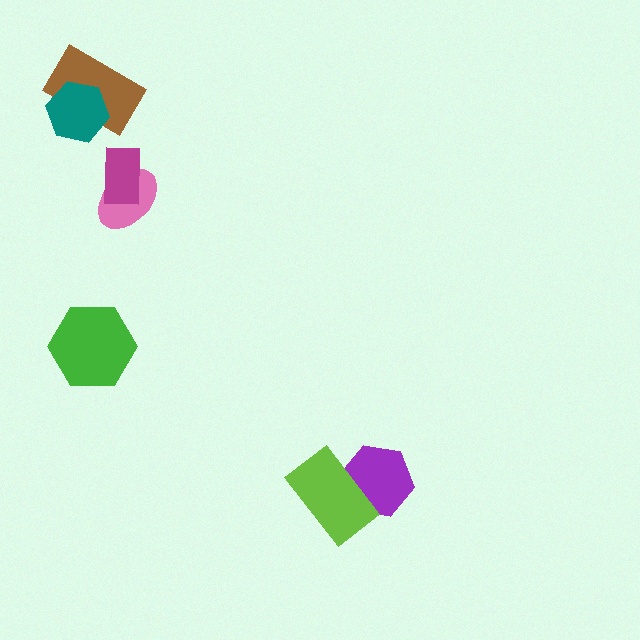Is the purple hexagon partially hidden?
Yes, it is partially covered by another shape.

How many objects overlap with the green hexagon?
0 objects overlap with the green hexagon.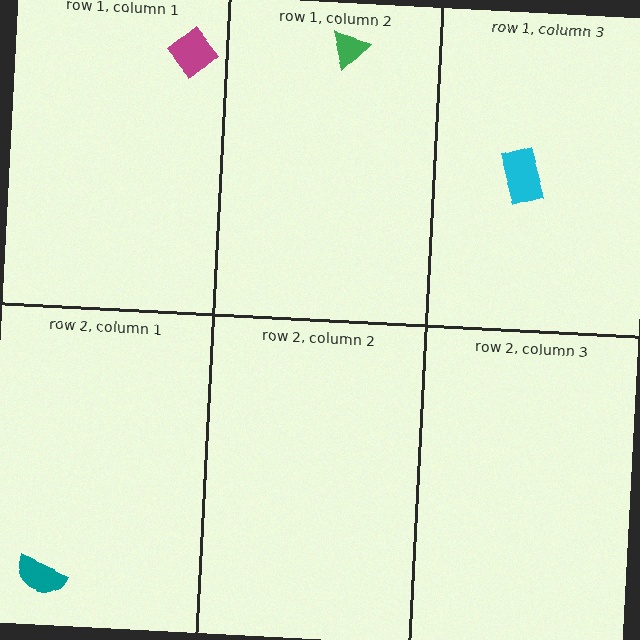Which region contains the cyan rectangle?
The row 1, column 3 region.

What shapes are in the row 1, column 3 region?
The cyan rectangle.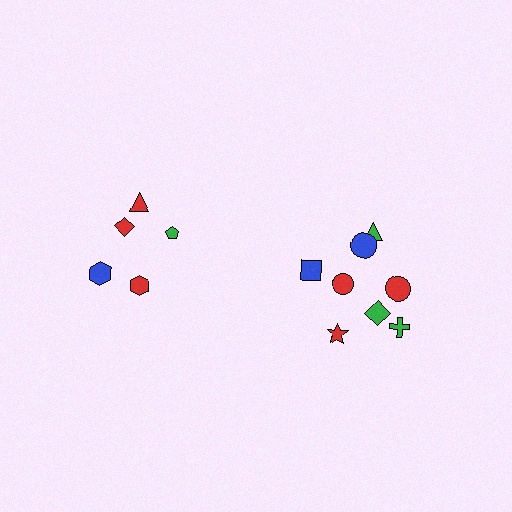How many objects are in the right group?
There are 8 objects.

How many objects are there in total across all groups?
There are 13 objects.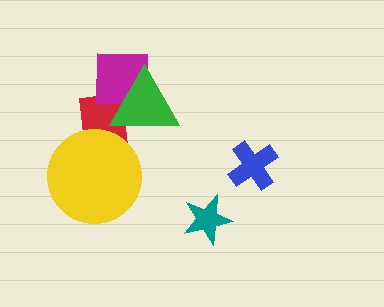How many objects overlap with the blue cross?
0 objects overlap with the blue cross.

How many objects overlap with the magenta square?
1 object overlaps with the magenta square.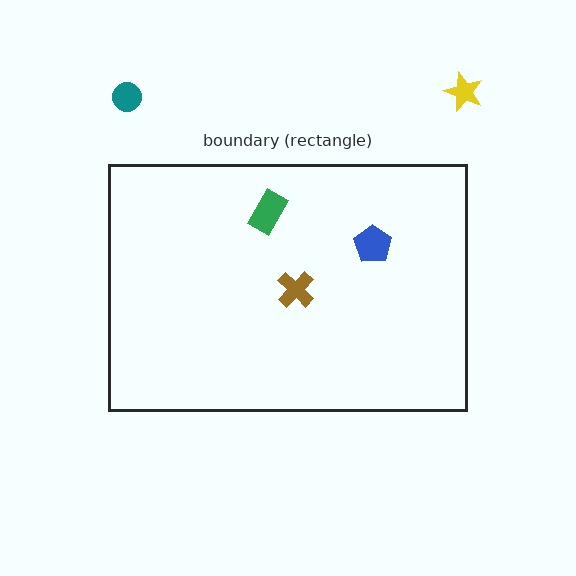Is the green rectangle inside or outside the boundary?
Inside.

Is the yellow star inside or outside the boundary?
Outside.